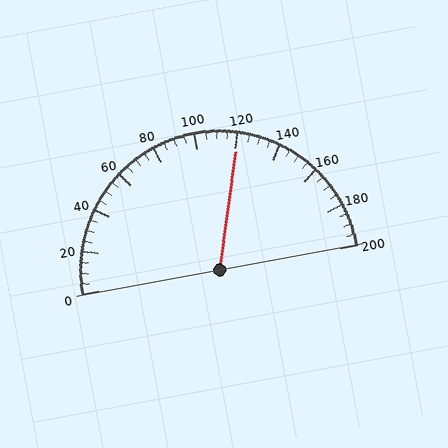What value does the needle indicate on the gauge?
The needle indicates approximately 120.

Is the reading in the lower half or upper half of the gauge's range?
The reading is in the upper half of the range (0 to 200).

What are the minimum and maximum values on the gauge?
The gauge ranges from 0 to 200.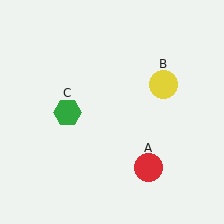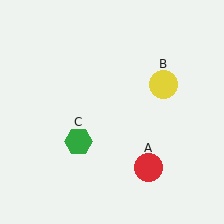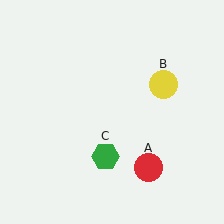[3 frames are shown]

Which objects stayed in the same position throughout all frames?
Red circle (object A) and yellow circle (object B) remained stationary.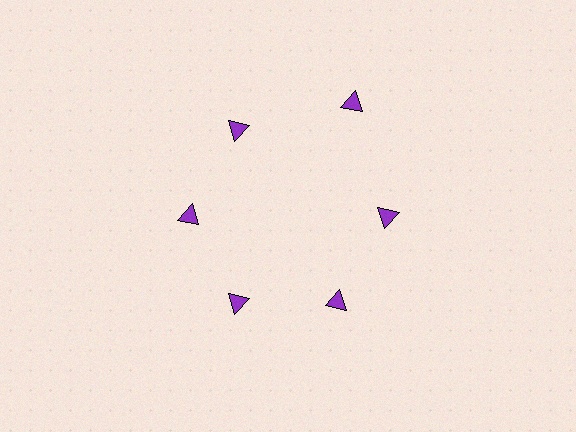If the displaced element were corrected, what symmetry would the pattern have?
It would have 6-fold rotational symmetry — the pattern would map onto itself every 60 degrees.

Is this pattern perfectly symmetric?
No. The 6 purple triangles are arranged in a ring, but one element near the 1 o'clock position is pushed outward from the center, breaking the 6-fold rotational symmetry.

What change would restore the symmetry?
The symmetry would be restored by moving it inward, back onto the ring so that all 6 triangles sit at equal angles and equal distance from the center.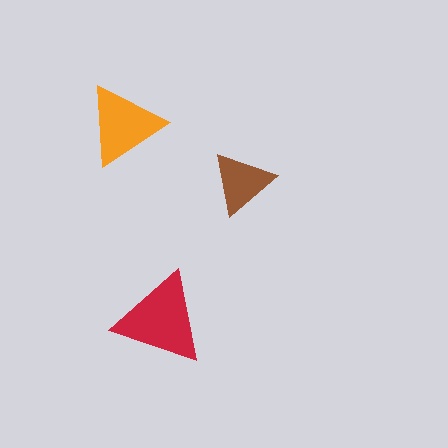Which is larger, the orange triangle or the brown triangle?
The orange one.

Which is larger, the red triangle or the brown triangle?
The red one.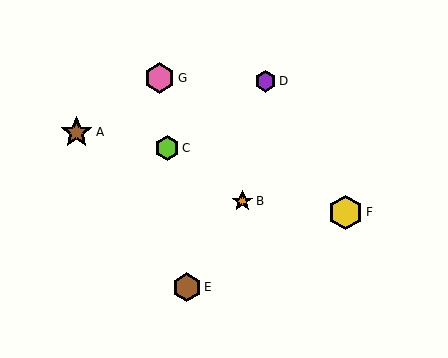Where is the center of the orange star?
The center of the orange star is at (242, 201).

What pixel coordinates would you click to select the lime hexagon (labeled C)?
Click at (167, 148) to select the lime hexagon C.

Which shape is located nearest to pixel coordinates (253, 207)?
The orange star (labeled B) at (242, 201) is nearest to that location.